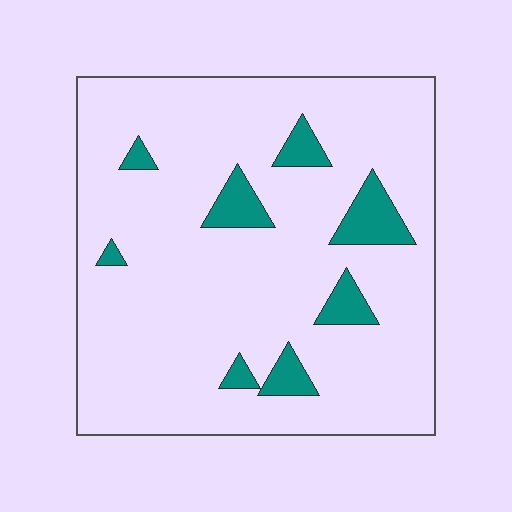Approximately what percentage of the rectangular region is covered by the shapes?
Approximately 10%.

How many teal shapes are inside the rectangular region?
8.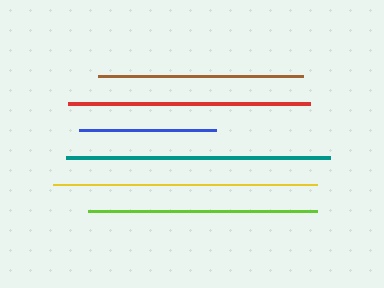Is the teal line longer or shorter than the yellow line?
The teal line is longer than the yellow line.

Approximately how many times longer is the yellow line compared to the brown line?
The yellow line is approximately 1.3 times the length of the brown line.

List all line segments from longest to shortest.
From longest to shortest: teal, yellow, red, lime, brown, blue.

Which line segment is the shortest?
The blue line is the shortest at approximately 137 pixels.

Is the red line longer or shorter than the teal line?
The teal line is longer than the red line.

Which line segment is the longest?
The teal line is the longest at approximately 264 pixels.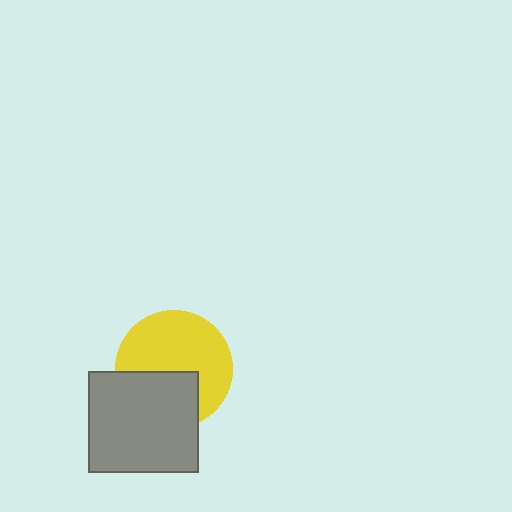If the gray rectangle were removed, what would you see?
You would see the complete yellow circle.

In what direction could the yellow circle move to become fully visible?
The yellow circle could move up. That would shift it out from behind the gray rectangle entirely.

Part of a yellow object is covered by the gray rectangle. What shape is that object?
It is a circle.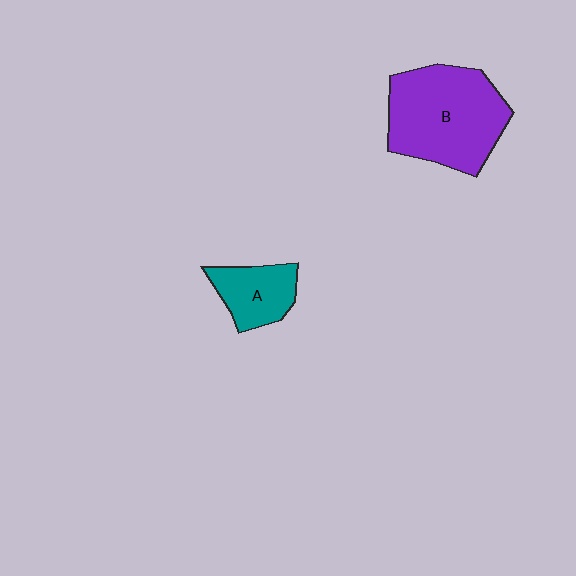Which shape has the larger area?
Shape B (purple).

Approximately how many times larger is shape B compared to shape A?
Approximately 2.3 times.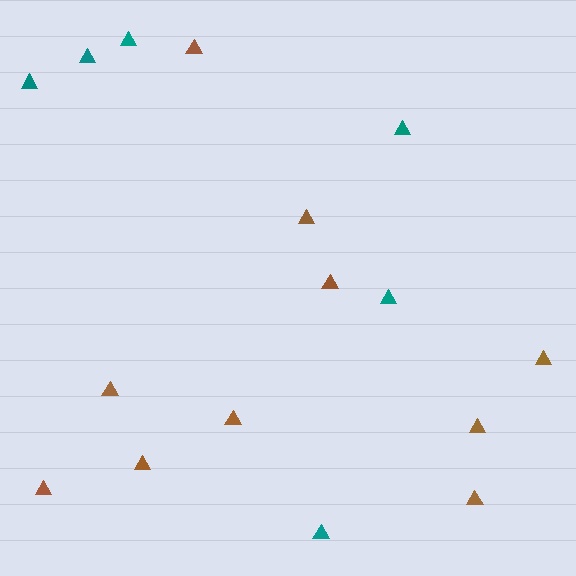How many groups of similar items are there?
There are 2 groups: one group of brown triangles (10) and one group of teal triangles (6).